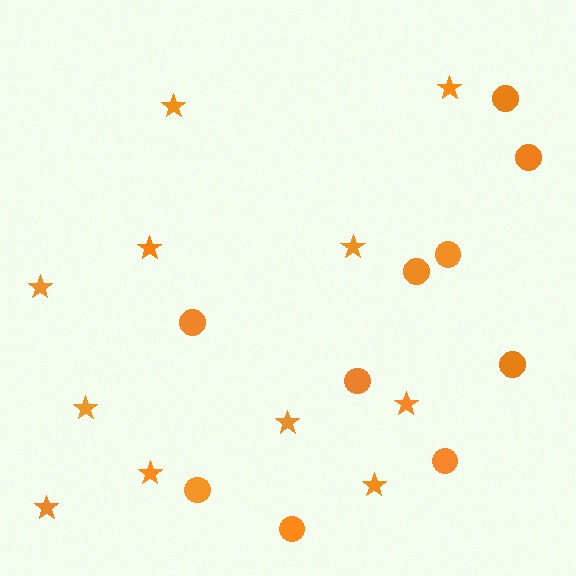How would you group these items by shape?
There are 2 groups: one group of stars (11) and one group of circles (10).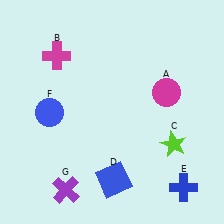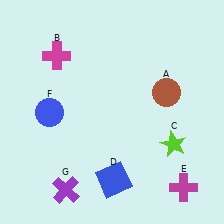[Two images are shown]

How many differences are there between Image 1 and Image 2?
There are 2 differences between the two images.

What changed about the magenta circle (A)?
In Image 1, A is magenta. In Image 2, it changed to brown.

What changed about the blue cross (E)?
In Image 1, E is blue. In Image 2, it changed to magenta.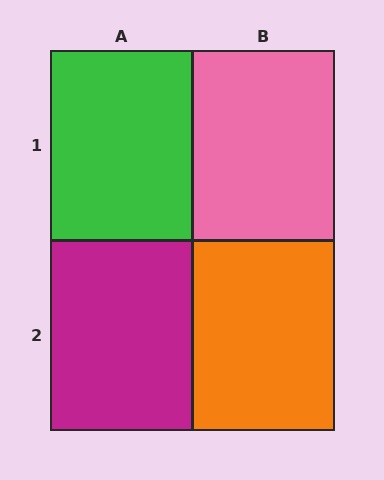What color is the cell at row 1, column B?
Pink.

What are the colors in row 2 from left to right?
Magenta, orange.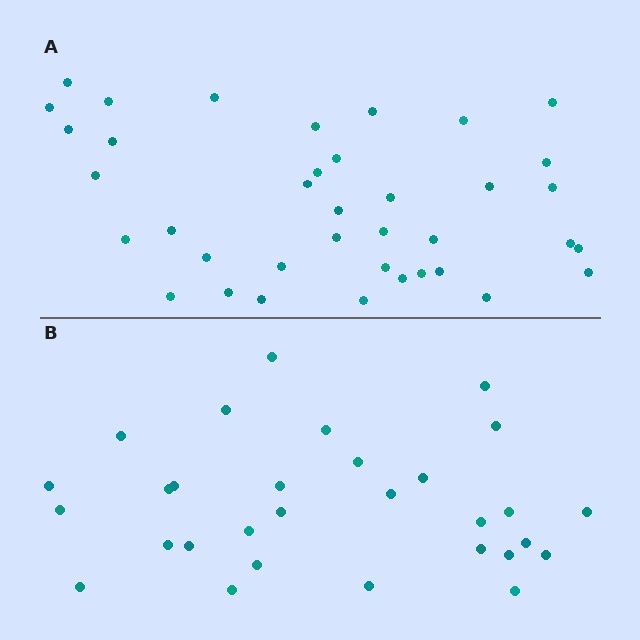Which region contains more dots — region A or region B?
Region A (the top region) has more dots.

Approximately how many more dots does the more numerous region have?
Region A has roughly 8 or so more dots than region B.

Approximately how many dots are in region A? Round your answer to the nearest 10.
About 40 dots. (The exact count is 38, which rounds to 40.)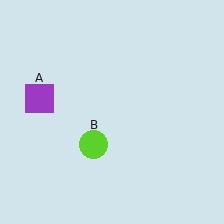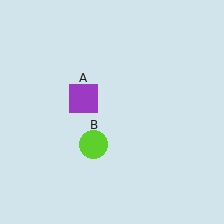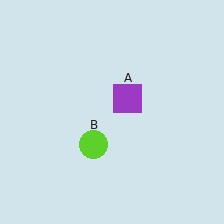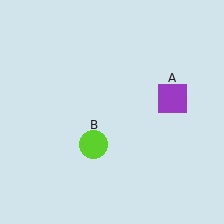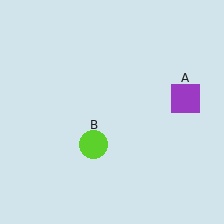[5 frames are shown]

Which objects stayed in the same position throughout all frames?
Lime circle (object B) remained stationary.